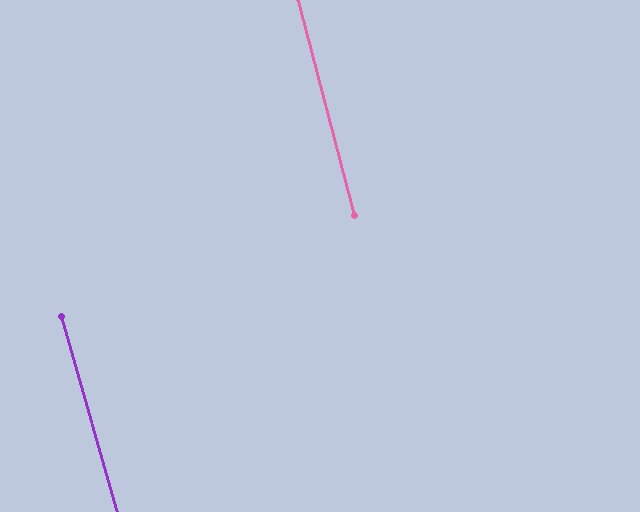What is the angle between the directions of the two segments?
Approximately 1 degree.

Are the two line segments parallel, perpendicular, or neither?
Parallel — their directions differ by only 1.4°.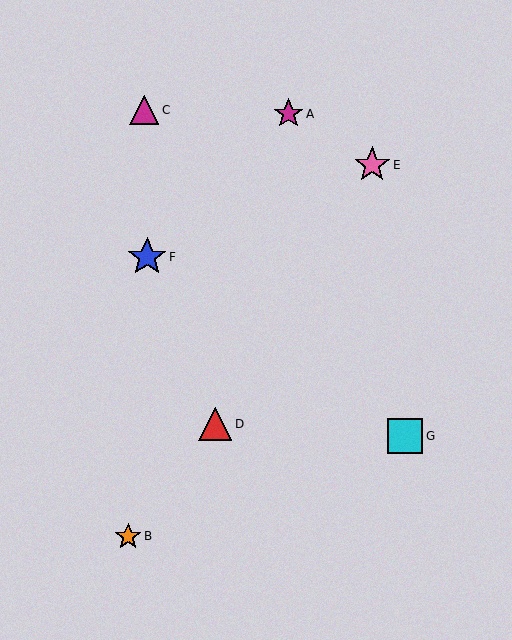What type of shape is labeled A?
Shape A is a magenta star.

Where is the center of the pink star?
The center of the pink star is at (372, 165).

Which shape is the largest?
The blue star (labeled F) is the largest.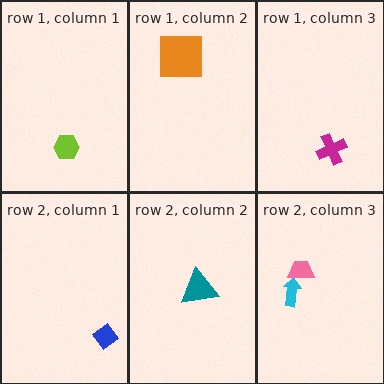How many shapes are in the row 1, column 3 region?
1.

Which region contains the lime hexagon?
The row 1, column 1 region.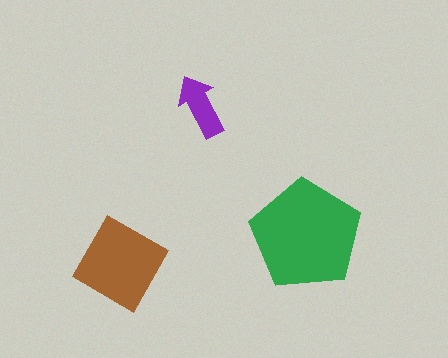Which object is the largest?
The green pentagon.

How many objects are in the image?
There are 3 objects in the image.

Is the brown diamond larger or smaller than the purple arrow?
Larger.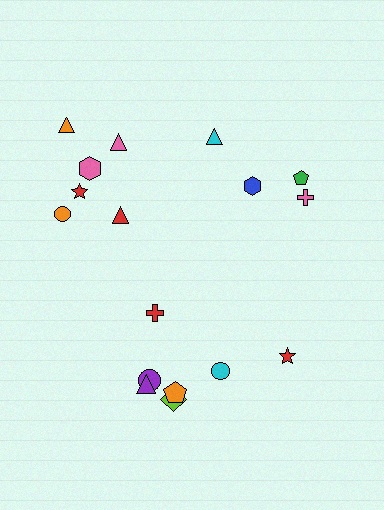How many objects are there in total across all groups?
There are 17 objects.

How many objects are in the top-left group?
There are 6 objects.